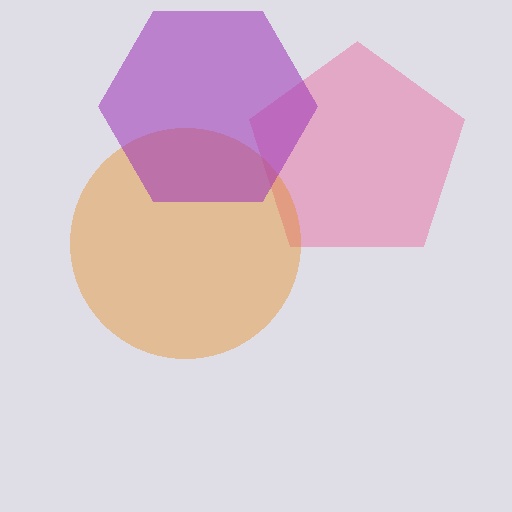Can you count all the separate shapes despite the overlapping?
Yes, there are 3 separate shapes.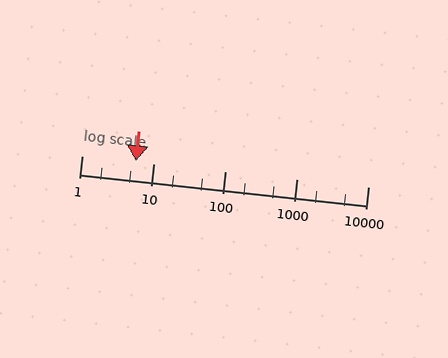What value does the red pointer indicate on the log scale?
The pointer indicates approximately 5.8.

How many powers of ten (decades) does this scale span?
The scale spans 4 decades, from 1 to 10000.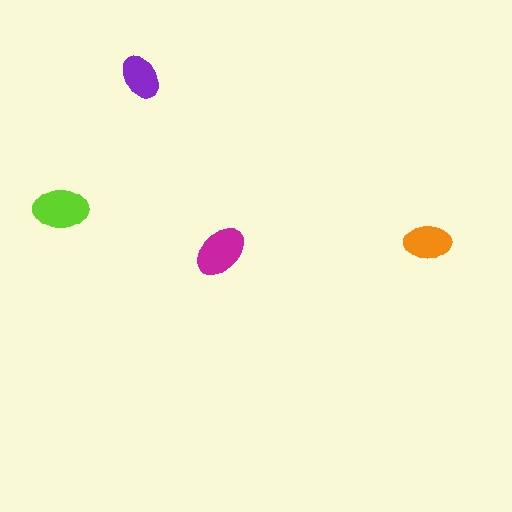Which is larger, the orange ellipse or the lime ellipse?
The lime one.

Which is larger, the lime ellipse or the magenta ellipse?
The lime one.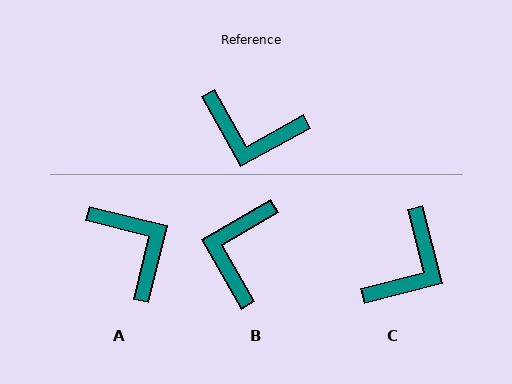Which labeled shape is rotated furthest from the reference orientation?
A, about 137 degrees away.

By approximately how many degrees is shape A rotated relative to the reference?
Approximately 137 degrees counter-clockwise.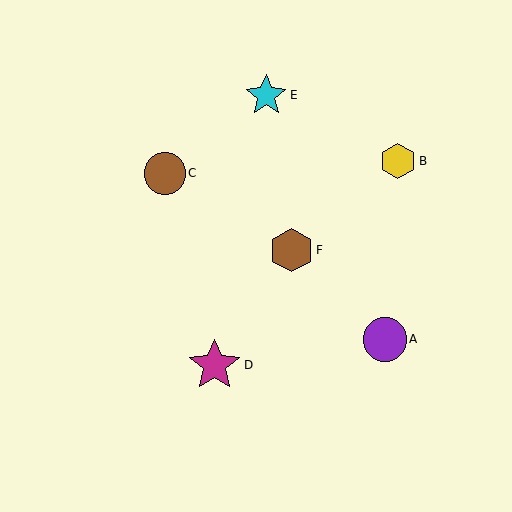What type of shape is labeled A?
Shape A is a purple circle.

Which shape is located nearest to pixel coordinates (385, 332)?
The purple circle (labeled A) at (385, 339) is nearest to that location.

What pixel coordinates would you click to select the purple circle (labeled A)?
Click at (385, 339) to select the purple circle A.